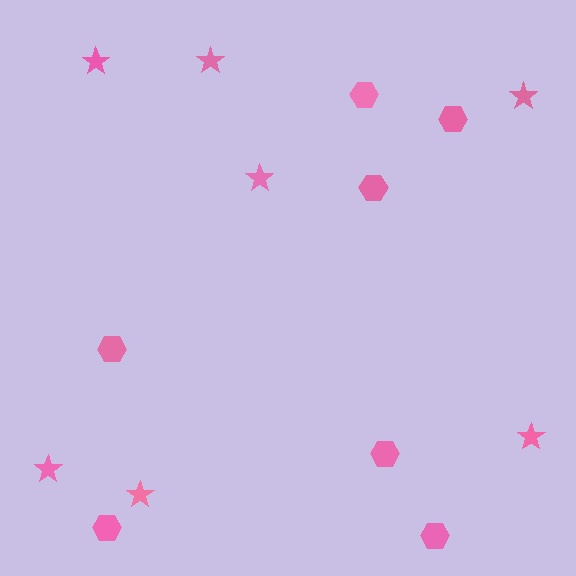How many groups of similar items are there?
There are 2 groups: one group of stars (7) and one group of hexagons (7).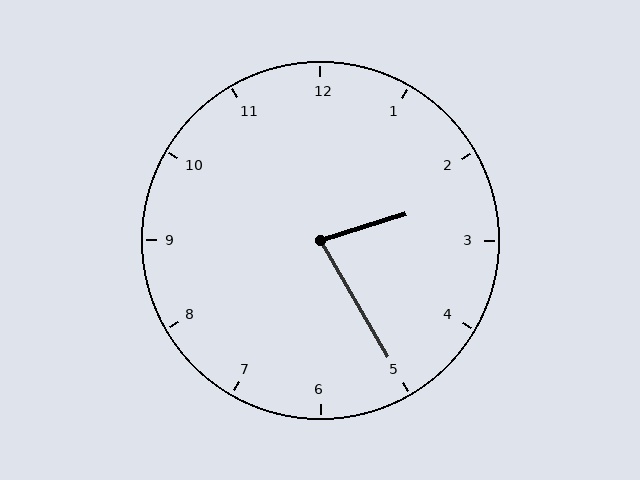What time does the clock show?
2:25.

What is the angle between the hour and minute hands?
Approximately 78 degrees.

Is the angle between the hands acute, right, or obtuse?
It is acute.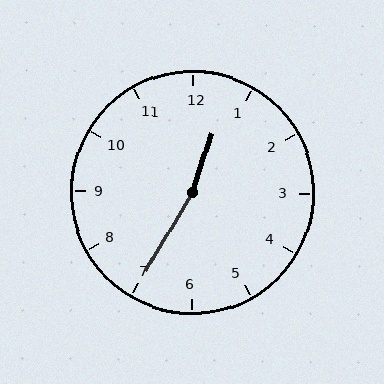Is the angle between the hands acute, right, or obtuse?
It is obtuse.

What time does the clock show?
12:35.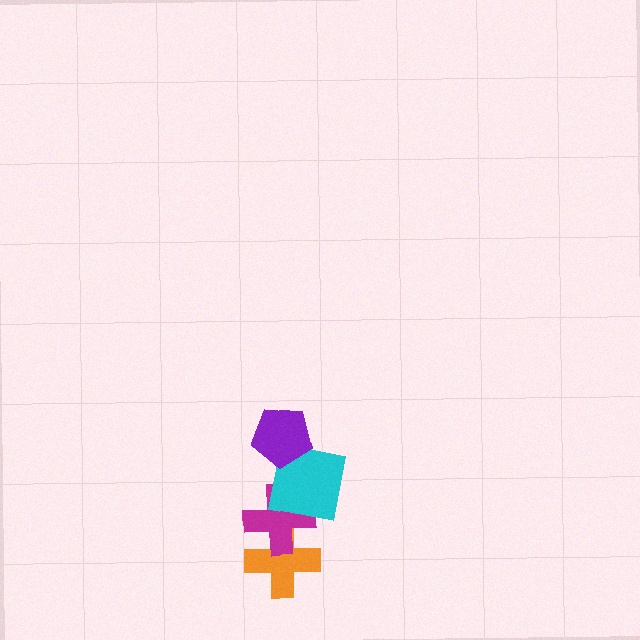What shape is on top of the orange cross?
The magenta cross is on top of the orange cross.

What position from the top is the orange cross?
The orange cross is 4th from the top.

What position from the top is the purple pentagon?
The purple pentagon is 1st from the top.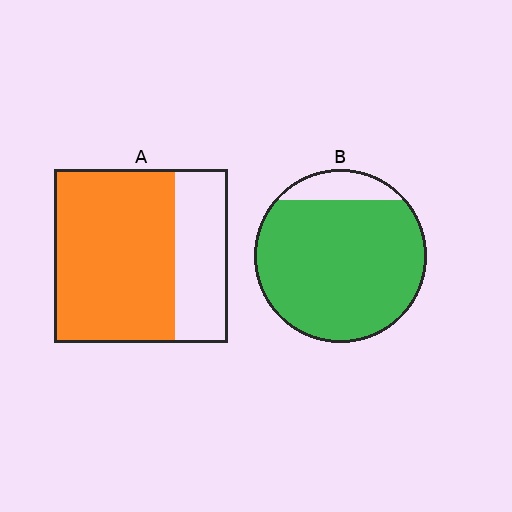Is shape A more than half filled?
Yes.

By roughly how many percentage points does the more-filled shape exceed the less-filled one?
By roughly 20 percentage points (B over A).